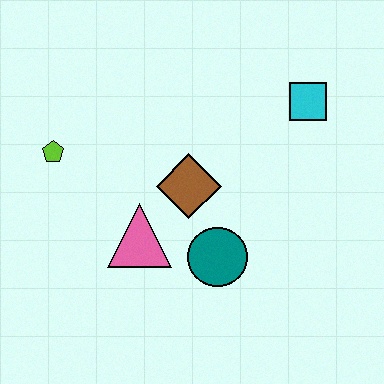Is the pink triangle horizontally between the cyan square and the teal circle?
No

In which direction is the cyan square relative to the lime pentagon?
The cyan square is to the right of the lime pentagon.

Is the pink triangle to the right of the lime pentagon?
Yes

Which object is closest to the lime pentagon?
The pink triangle is closest to the lime pentagon.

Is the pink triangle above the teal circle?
Yes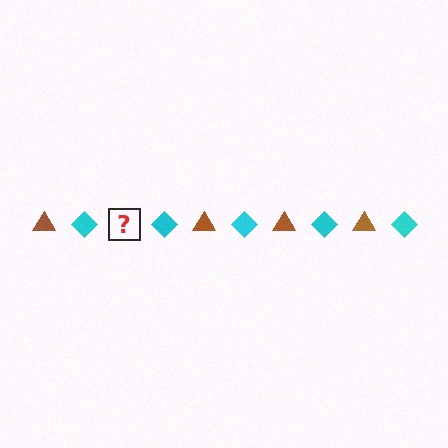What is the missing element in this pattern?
The missing element is a brown triangle.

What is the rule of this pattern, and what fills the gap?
The rule is that the pattern alternates between brown triangle and cyan diamond. The gap should be filled with a brown triangle.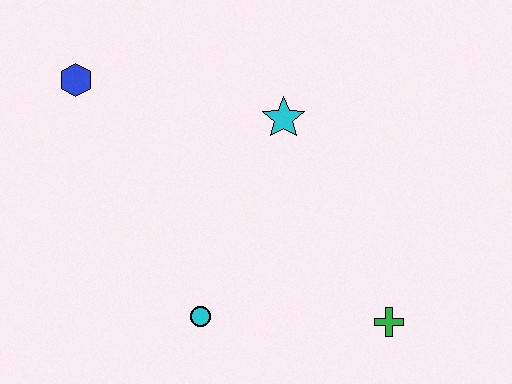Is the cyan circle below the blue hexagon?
Yes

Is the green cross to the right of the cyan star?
Yes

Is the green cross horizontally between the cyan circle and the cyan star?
No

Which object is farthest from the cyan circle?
The blue hexagon is farthest from the cyan circle.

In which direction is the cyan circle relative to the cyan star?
The cyan circle is below the cyan star.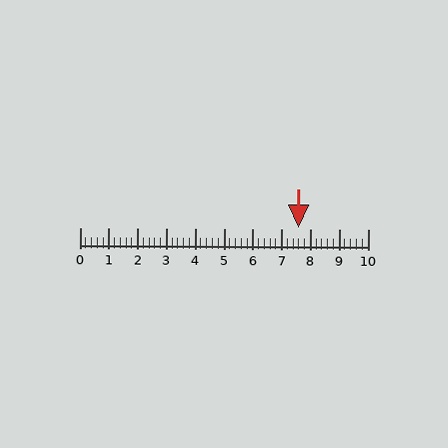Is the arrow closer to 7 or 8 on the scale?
The arrow is closer to 8.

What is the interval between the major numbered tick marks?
The major tick marks are spaced 1 units apart.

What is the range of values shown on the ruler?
The ruler shows values from 0 to 10.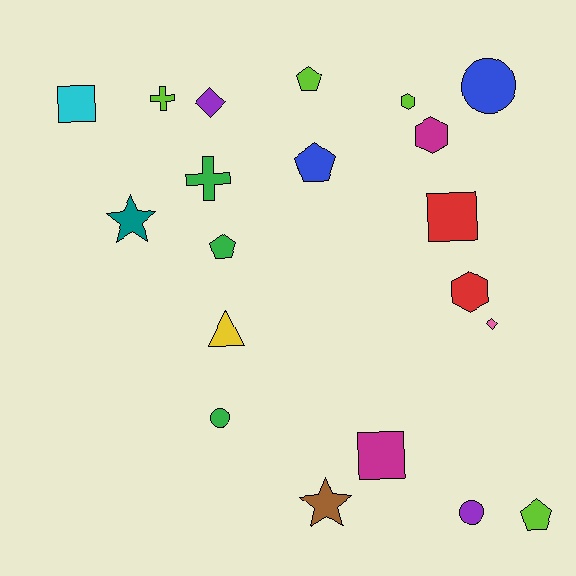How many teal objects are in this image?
There is 1 teal object.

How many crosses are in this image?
There are 2 crosses.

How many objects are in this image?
There are 20 objects.